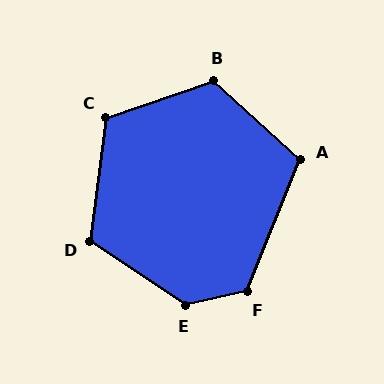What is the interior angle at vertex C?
Approximately 117 degrees (obtuse).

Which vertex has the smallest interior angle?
A, at approximately 110 degrees.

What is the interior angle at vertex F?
Approximately 125 degrees (obtuse).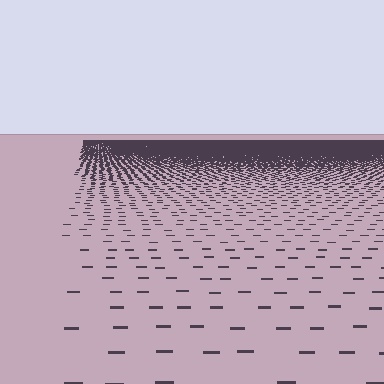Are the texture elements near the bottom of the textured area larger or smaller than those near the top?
Larger. Near the bottom, elements are closer to the viewer and appear at a bigger on-screen size.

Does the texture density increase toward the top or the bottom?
Density increases toward the top.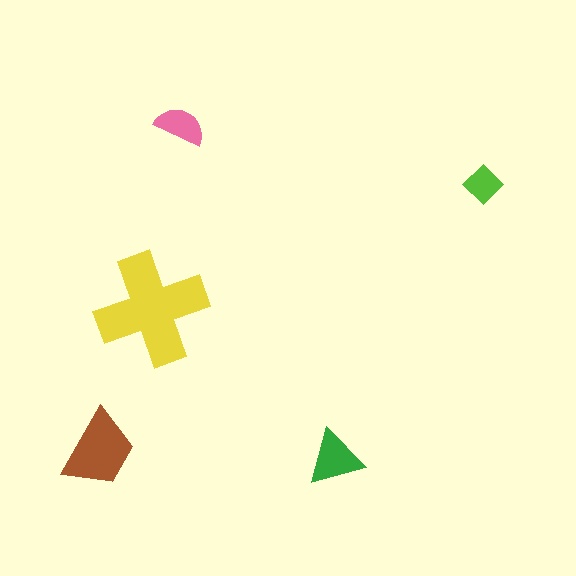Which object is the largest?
The yellow cross.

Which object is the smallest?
The lime diamond.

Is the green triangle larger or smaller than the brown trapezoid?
Smaller.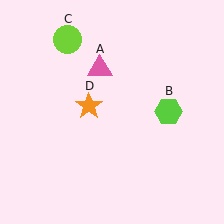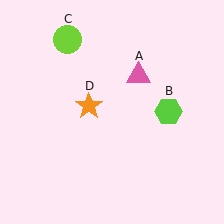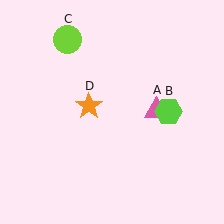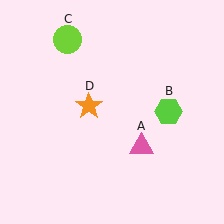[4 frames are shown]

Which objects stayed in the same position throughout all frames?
Lime hexagon (object B) and lime circle (object C) and orange star (object D) remained stationary.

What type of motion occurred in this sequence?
The pink triangle (object A) rotated clockwise around the center of the scene.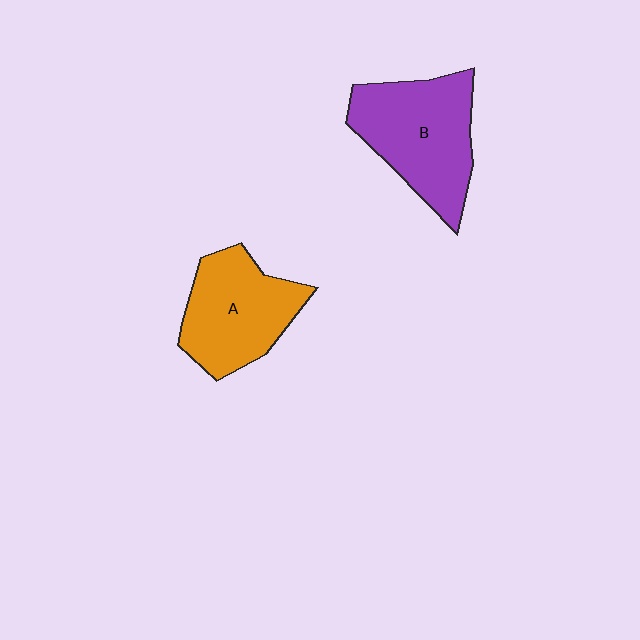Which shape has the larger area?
Shape B (purple).